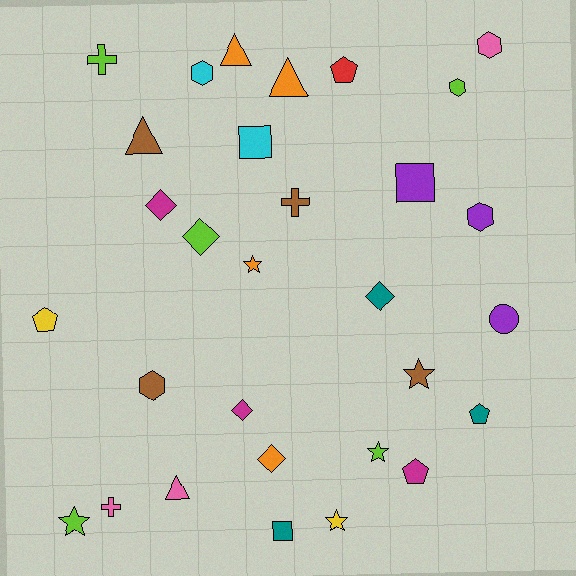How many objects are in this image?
There are 30 objects.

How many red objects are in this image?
There is 1 red object.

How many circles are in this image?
There is 1 circle.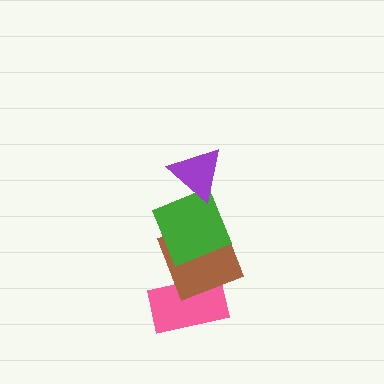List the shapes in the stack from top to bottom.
From top to bottom: the purple triangle, the green square, the brown square, the pink rectangle.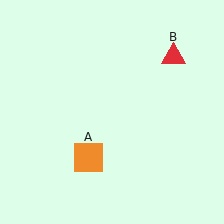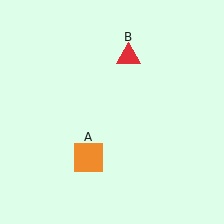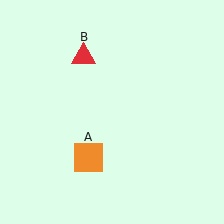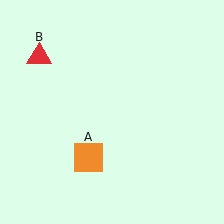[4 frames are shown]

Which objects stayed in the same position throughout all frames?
Orange square (object A) remained stationary.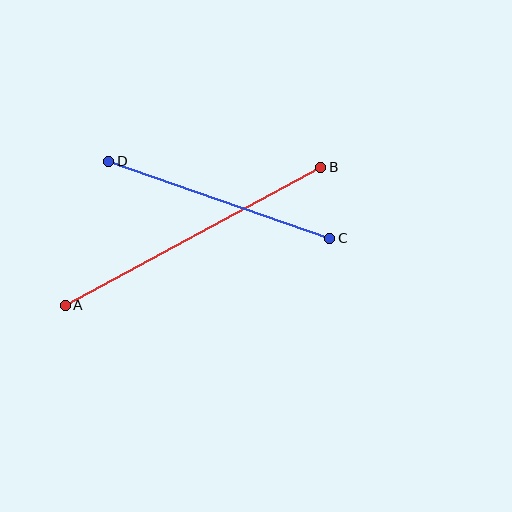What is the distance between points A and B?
The distance is approximately 291 pixels.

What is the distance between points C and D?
The distance is approximately 234 pixels.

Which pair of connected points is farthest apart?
Points A and B are farthest apart.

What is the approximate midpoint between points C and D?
The midpoint is at approximately (219, 200) pixels.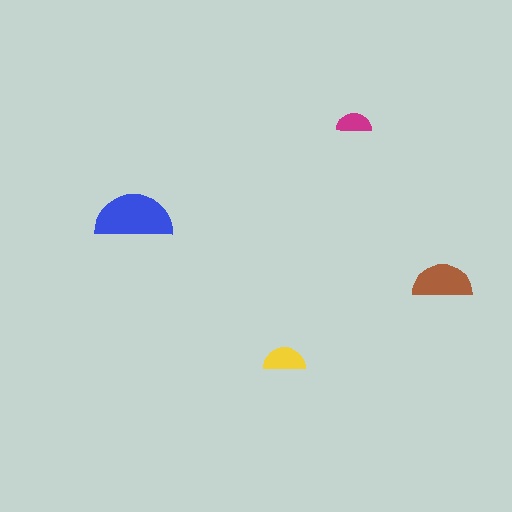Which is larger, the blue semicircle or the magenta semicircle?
The blue one.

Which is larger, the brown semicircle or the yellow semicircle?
The brown one.